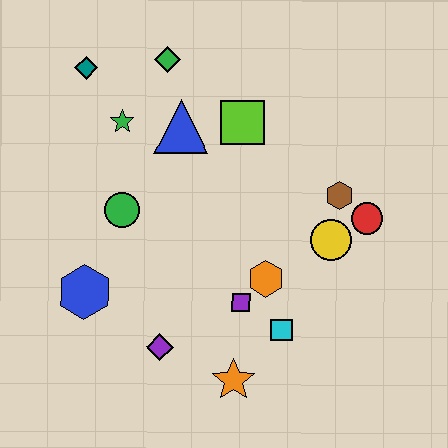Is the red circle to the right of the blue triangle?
Yes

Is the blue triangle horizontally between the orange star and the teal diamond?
Yes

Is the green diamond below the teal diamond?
No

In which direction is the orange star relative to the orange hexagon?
The orange star is below the orange hexagon.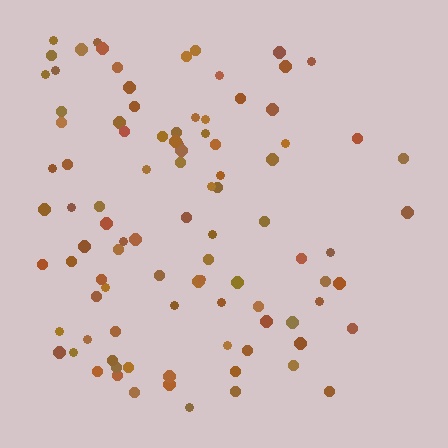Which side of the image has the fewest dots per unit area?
The right.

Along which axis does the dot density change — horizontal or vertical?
Horizontal.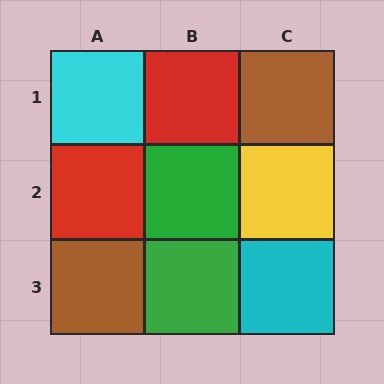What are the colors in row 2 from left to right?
Red, green, yellow.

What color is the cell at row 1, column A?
Cyan.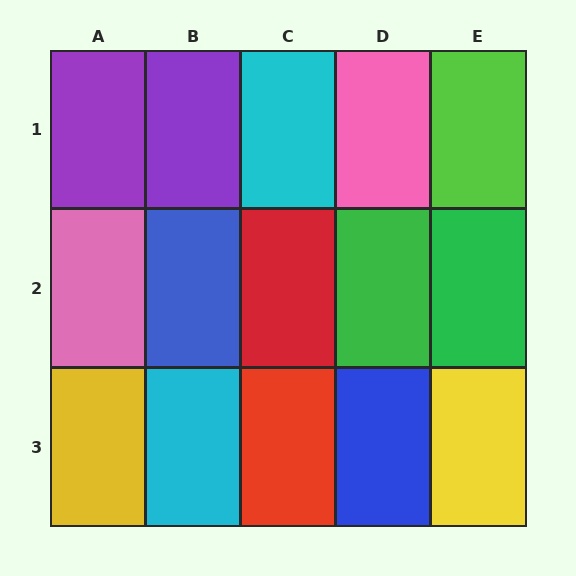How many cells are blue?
2 cells are blue.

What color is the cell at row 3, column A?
Yellow.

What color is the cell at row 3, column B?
Cyan.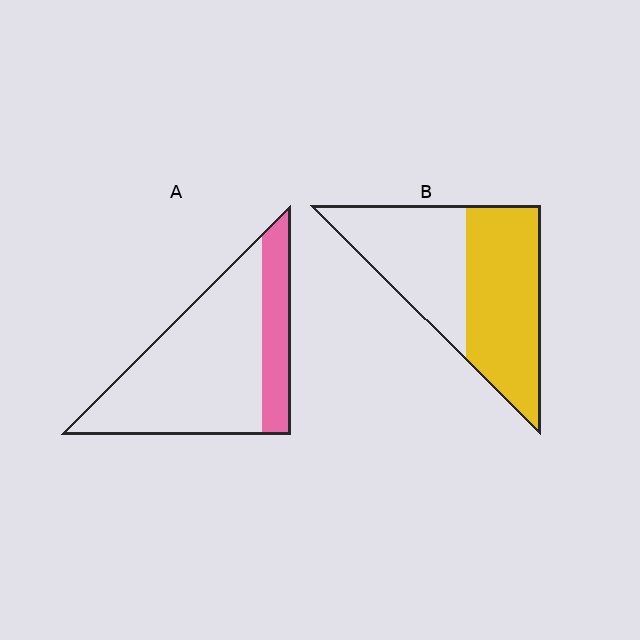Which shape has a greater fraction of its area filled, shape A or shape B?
Shape B.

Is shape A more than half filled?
No.